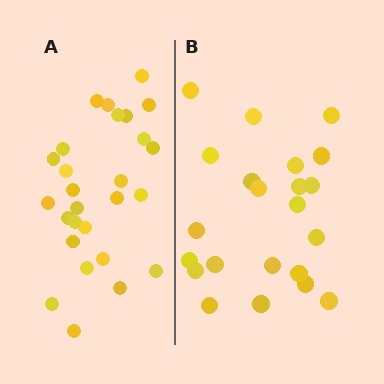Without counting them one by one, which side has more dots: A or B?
Region A (the left region) has more dots.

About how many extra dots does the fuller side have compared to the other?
Region A has about 5 more dots than region B.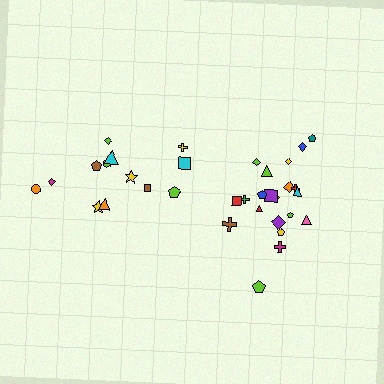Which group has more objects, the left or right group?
The right group.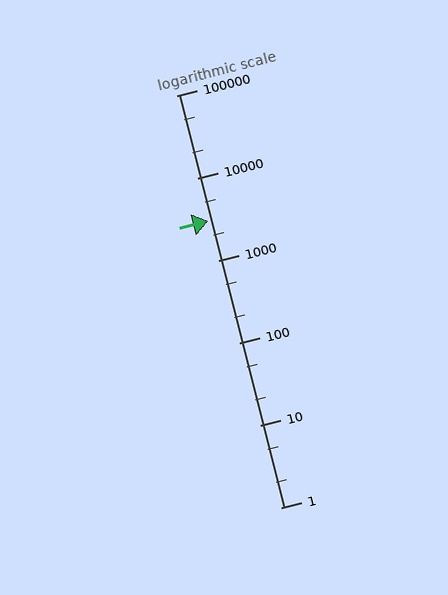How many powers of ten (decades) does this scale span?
The scale spans 5 decades, from 1 to 100000.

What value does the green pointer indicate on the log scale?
The pointer indicates approximately 3000.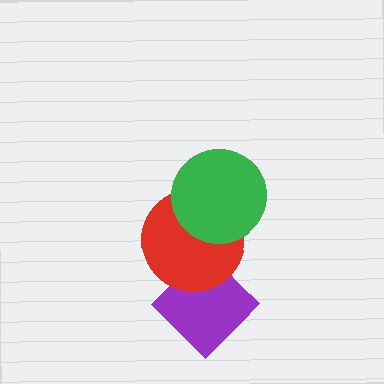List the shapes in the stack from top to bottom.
From top to bottom: the green circle, the red circle, the purple diamond.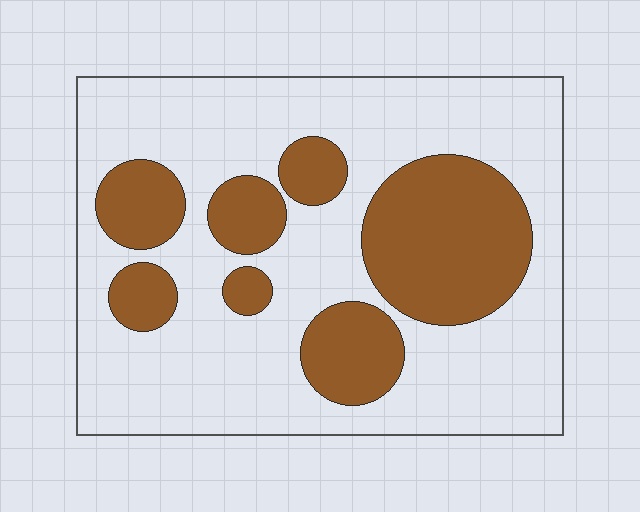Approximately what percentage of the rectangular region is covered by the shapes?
Approximately 30%.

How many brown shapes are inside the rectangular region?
7.